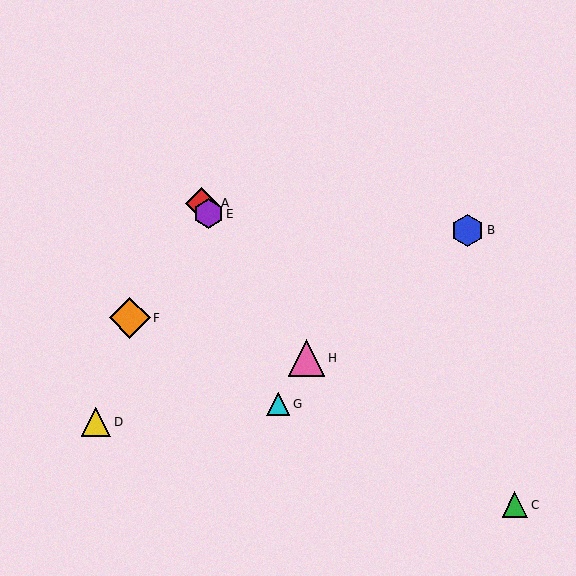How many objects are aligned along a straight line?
3 objects (A, E, H) are aligned along a straight line.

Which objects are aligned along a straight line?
Objects A, E, H are aligned along a straight line.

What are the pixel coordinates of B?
Object B is at (468, 230).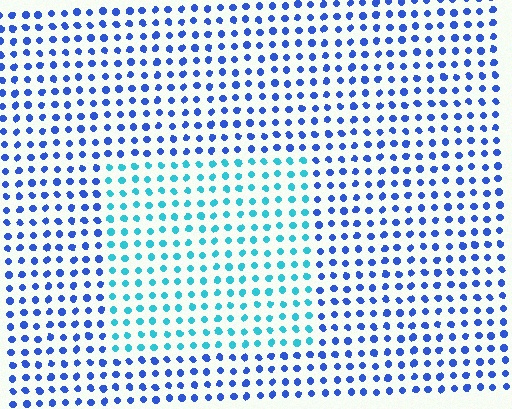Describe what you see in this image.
The image is filled with small blue elements in a uniform arrangement. A rectangle-shaped region is visible where the elements are tinted to a slightly different hue, forming a subtle color boundary.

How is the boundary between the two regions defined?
The boundary is defined purely by a slight shift in hue (about 41 degrees). Spacing, size, and orientation are identical on both sides.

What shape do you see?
I see a rectangle.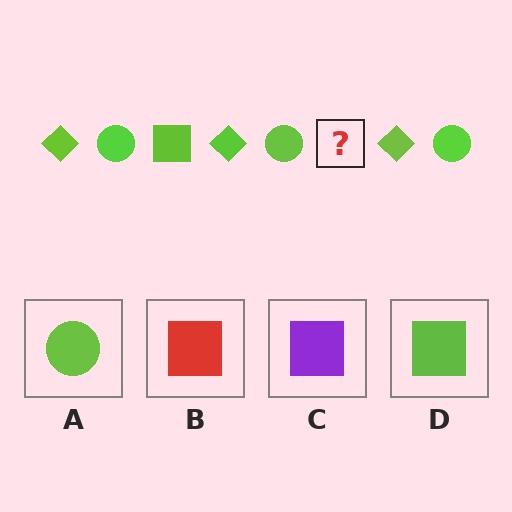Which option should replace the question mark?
Option D.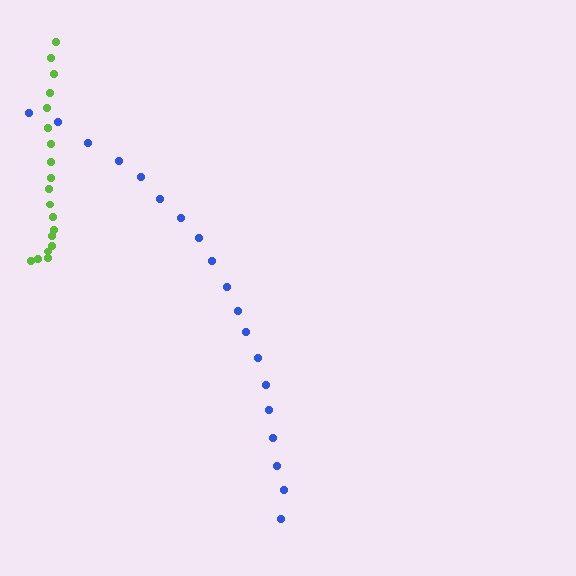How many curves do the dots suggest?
There are 2 distinct paths.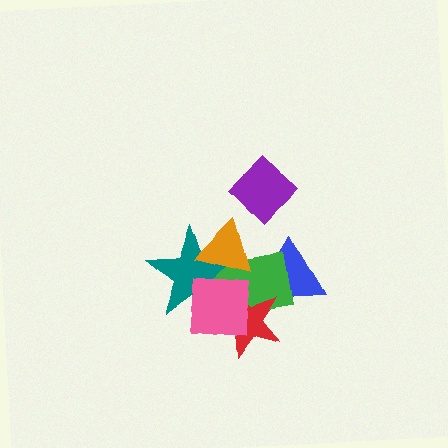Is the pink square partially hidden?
No, no other shape covers it.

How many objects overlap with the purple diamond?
0 objects overlap with the purple diamond.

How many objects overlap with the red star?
4 objects overlap with the red star.